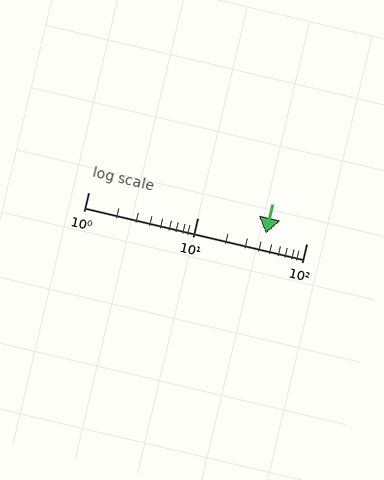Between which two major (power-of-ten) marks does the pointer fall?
The pointer is between 10 and 100.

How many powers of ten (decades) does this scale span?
The scale spans 2 decades, from 1 to 100.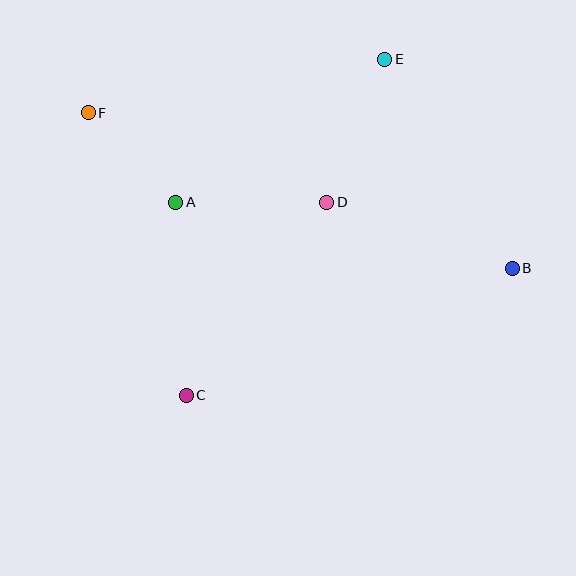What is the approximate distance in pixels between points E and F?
The distance between E and F is approximately 301 pixels.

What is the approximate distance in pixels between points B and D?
The distance between B and D is approximately 196 pixels.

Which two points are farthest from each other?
Points B and F are farthest from each other.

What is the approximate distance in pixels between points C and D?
The distance between C and D is approximately 239 pixels.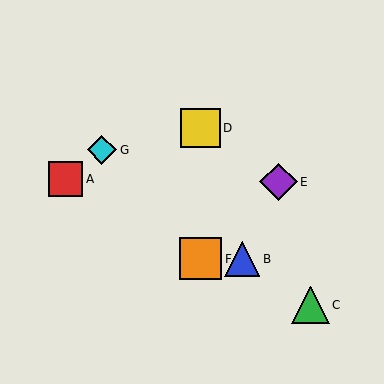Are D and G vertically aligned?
No, D is at x≈201 and G is at x≈102.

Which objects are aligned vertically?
Objects D, F are aligned vertically.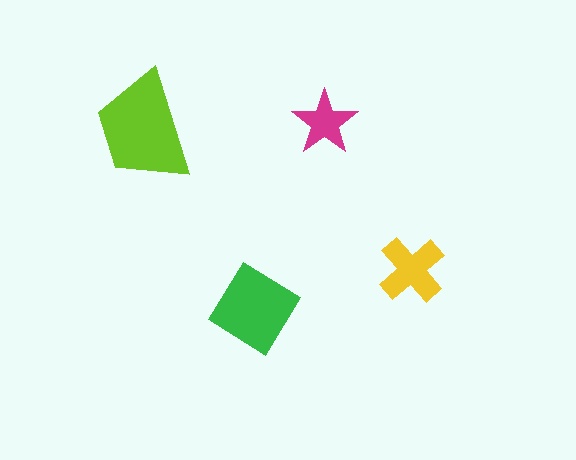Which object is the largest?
The lime trapezoid.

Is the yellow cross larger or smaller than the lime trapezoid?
Smaller.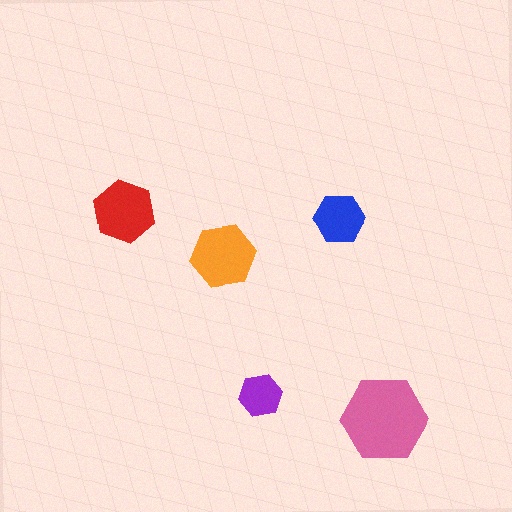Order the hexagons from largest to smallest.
the pink one, the orange one, the red one, the blue one, the purple one.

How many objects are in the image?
There are 5 objects in the image.